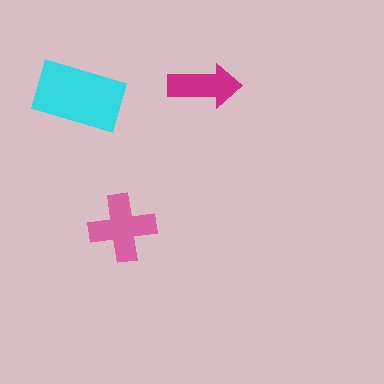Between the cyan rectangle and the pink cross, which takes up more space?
The cyan rectangle.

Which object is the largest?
The cyan rectangle.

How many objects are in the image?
There are 3 objects in the image.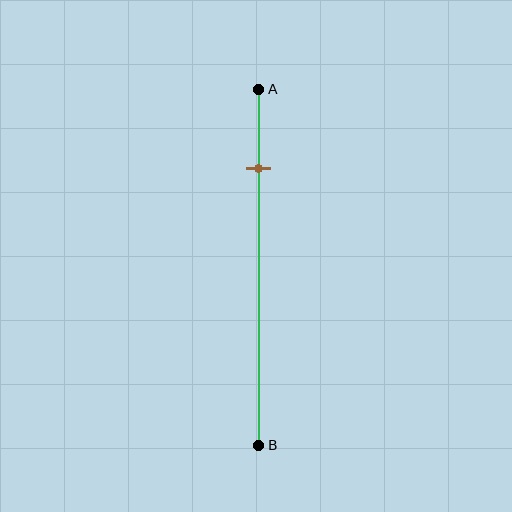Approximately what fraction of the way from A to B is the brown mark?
The brown mark is approximately 20% of the way from A to B.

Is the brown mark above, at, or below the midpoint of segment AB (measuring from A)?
The brown mark is above the midpoint of segment AB.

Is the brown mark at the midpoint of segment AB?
No, the mark is at about 20% from A, not at the 50% midpoint.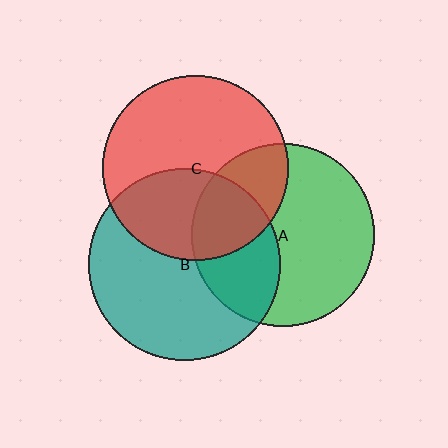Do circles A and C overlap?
Yes.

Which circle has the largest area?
Circle B (teal).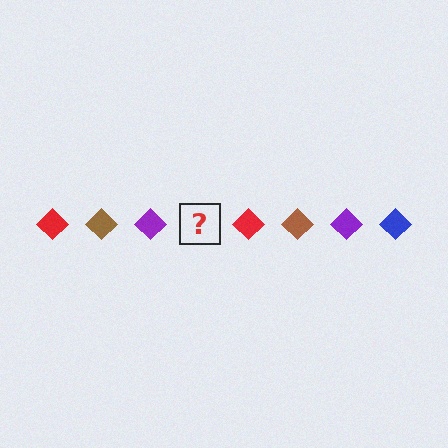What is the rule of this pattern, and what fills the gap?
The rule is that the pattern cycles through red, brown, purple, blue diamonds. The gap should be filled with a blue diamond.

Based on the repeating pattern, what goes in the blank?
The blank should be a blue diamond.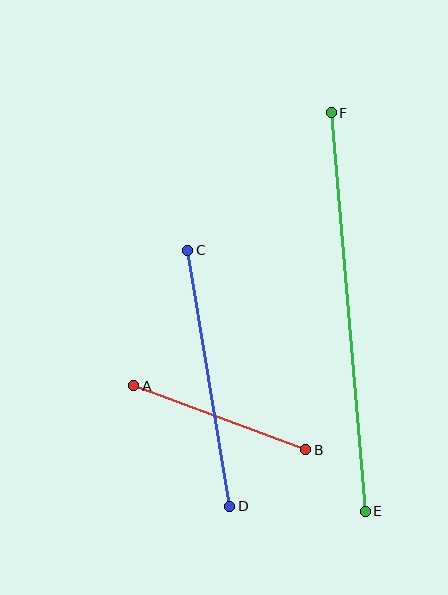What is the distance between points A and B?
The distance is approximately 184 pixels.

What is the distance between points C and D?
The distance is approximately 259 pixels.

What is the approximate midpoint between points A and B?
The midpoint is at approximately (220, 418) pixels.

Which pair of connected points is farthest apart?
Points E and F are farthest apart.